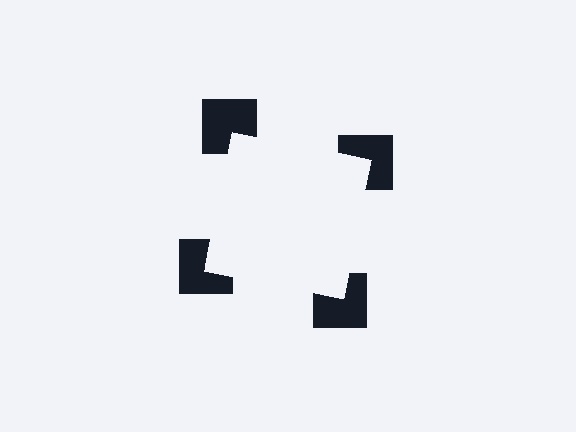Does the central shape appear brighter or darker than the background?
It typically appears slightly brighter than the background, even though no actual brightness change is drawn.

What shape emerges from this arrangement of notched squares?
An illusory square — its edges are inferred from the aligned wedge cuts in the notched squares, not physically drawn.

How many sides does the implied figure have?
4 sides.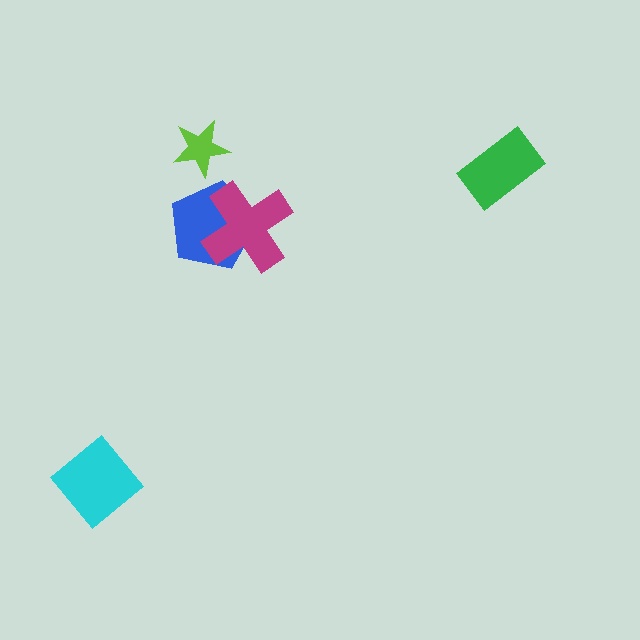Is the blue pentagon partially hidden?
Yes, it is partially covered by another shape.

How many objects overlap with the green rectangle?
0 objects overlap with the green rectangle.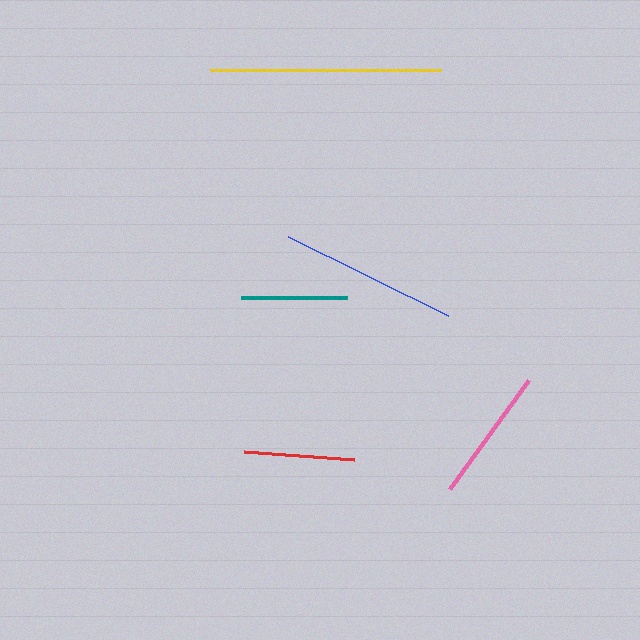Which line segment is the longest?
The yellow line is the longest at approximately 231 pixels.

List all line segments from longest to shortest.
From longest to shortest: yellow, blue, pink, red, teal.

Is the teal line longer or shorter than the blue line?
The blue line is longer than the teal line.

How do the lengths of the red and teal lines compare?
The red and teal lines are approximately the same length.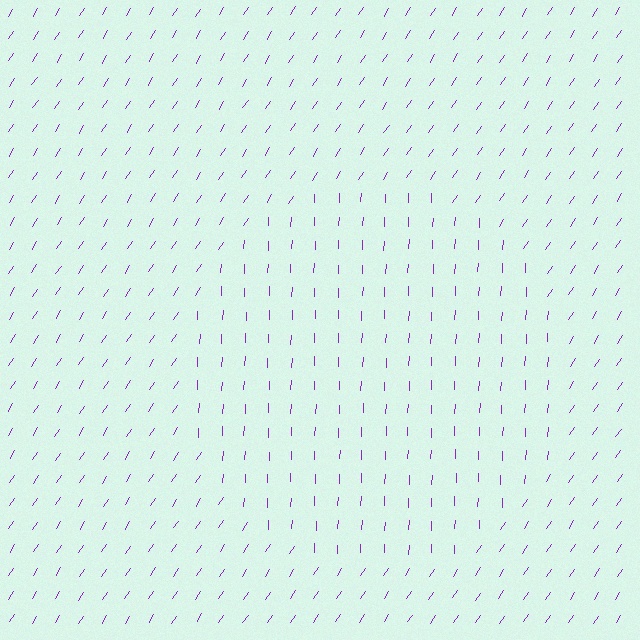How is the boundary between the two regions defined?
The boundary is defined purely by a change in line orientation (approximately 30 degrees difference). All lines are the same color and thickness.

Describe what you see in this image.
The image is filled with small purple line segments. A circle region in the image has lines oriented differently from the surrounding lines, creating a visible texture boundary.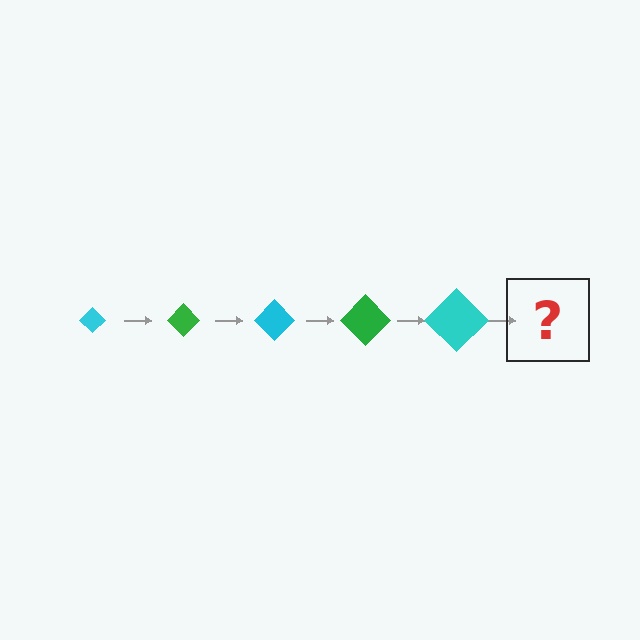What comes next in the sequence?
The next element should be a green diamond, larger than the previous one.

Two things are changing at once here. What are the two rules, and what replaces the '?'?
The two rules are that the diamond grows larger each step and the color cycles through cyan and green. The '?' should be a green diamond, larger than the previous one.